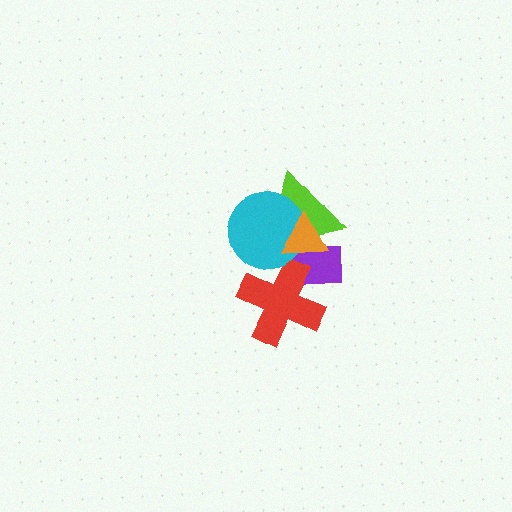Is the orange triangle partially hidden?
No, no other shape covers it.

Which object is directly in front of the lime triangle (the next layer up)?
The cyan circle is directly in front of the lime triangle.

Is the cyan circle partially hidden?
Yes, it is partially covered by another shape.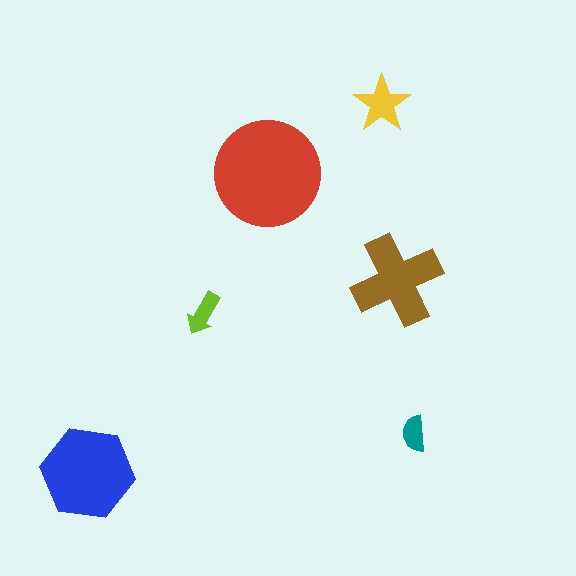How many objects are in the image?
There are 6 objects in the image.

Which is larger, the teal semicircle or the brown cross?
The brown cross.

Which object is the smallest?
The teal semicircle.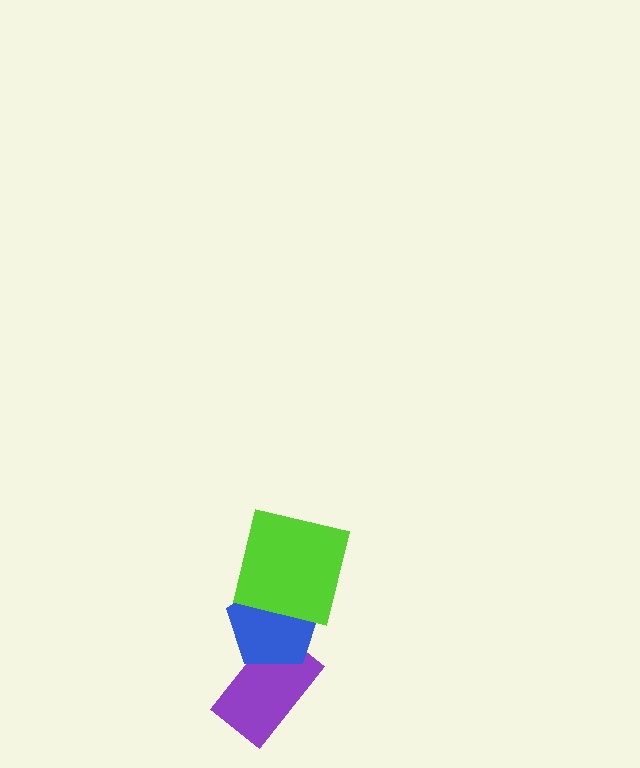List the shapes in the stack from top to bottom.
From top to bottom: the lime square, the blue pentagon, the purple rectangle.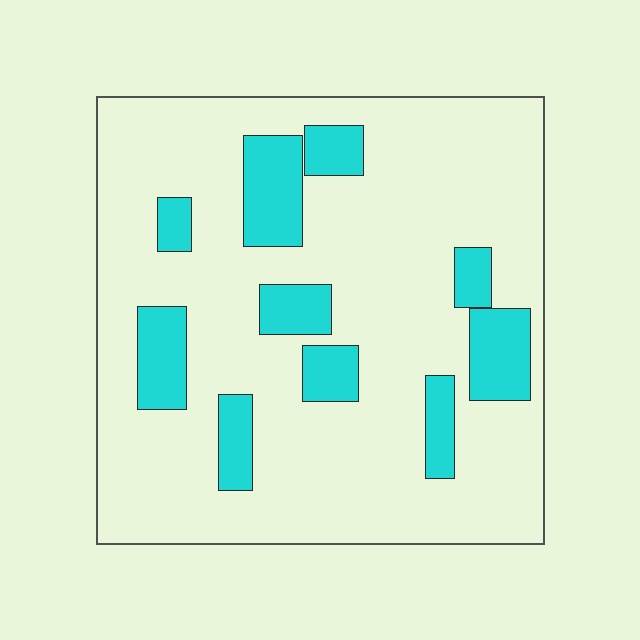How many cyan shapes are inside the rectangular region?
10.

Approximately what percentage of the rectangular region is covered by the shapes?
Approximately 20%.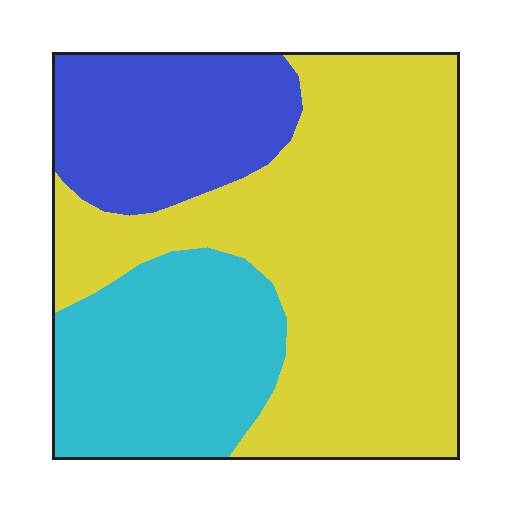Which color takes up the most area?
Yellow, at roughly 55%.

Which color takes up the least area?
Blue, at roughly 20%.